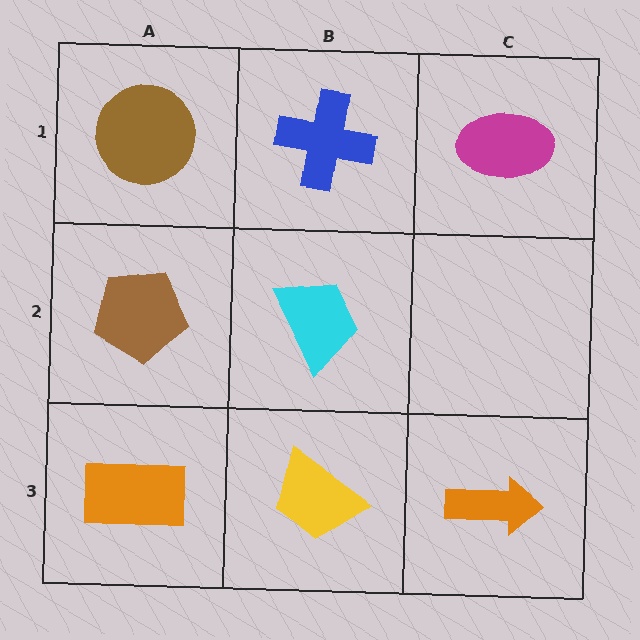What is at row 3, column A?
An orange rectangle.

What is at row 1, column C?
A magenta ellipse.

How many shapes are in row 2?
2 shapes.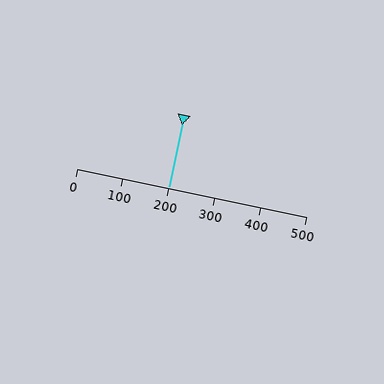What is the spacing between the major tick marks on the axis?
The major ticks are spaced 100 apart.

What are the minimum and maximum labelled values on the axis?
The axis runs from 0 to 500.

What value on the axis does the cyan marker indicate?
The marker indicates approximately 200.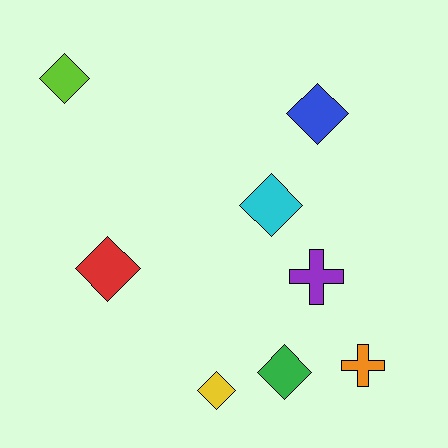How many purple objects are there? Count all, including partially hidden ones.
There is 1 purple object.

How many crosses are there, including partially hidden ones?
There are 2 crosses.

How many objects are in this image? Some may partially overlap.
There are 8 objects.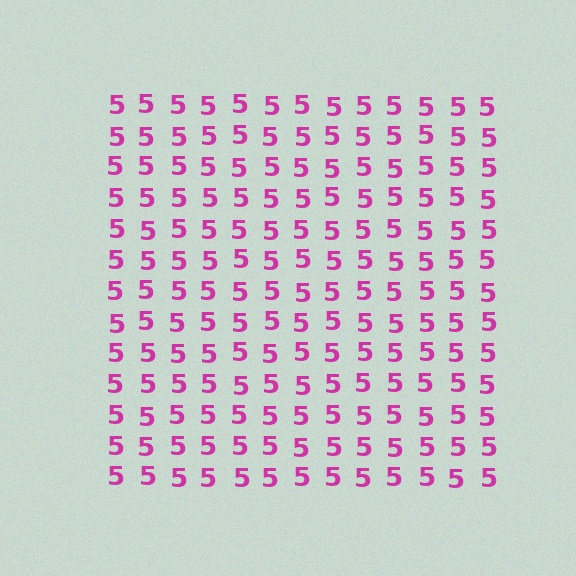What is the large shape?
The large shape is a square.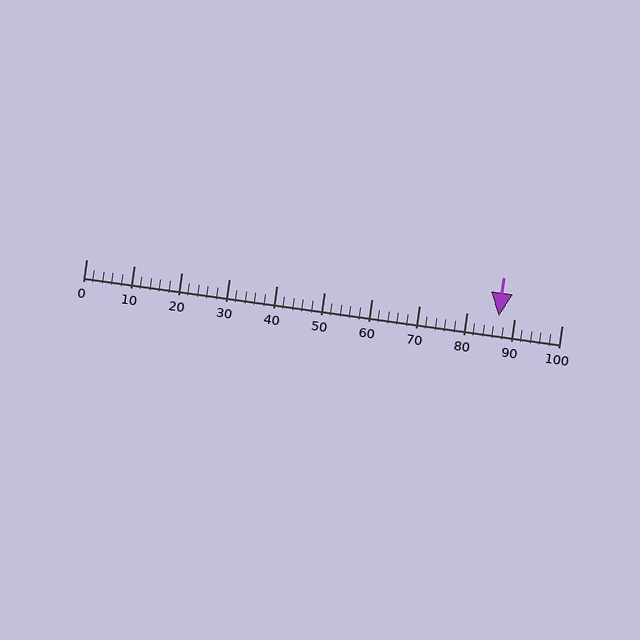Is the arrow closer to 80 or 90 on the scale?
The arrow is closer to 90.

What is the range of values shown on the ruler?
The ruler shows values from 0 to 100.